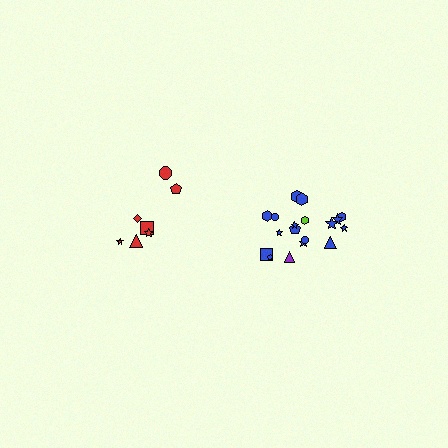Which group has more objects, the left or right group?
The right group.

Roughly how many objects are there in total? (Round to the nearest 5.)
Roughly 25 objects in total.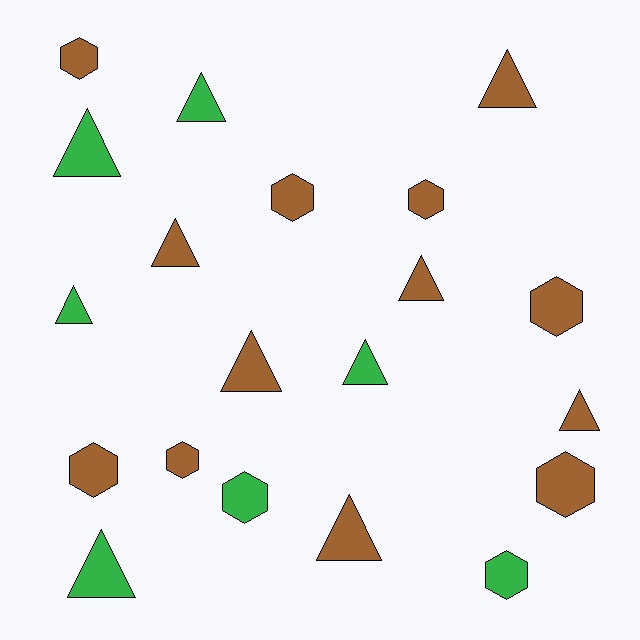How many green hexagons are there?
There are 2 green hexagons.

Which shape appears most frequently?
Triangle, with 11 objects.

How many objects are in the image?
There are 20 objects.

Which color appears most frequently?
Brown, with 13 objects.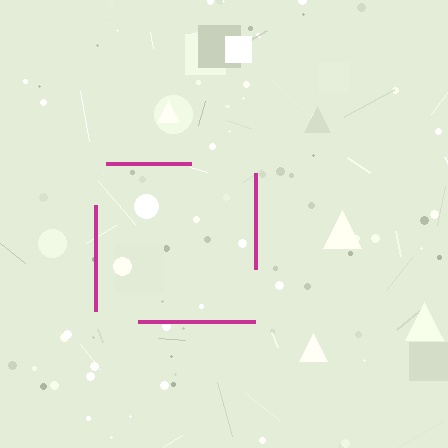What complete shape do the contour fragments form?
The contour fragments form a square.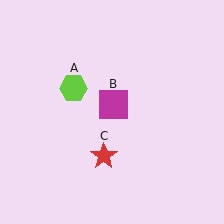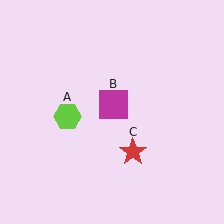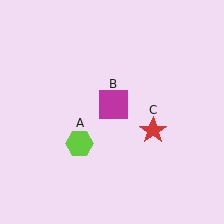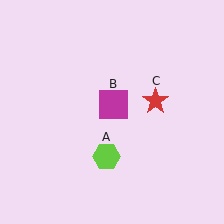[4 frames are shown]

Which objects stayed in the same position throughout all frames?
Magenta square (object B) remained stationary.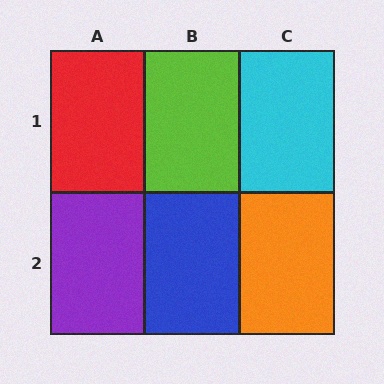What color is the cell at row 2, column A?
Purple.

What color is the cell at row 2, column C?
Orange.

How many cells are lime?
1 cell is lime.